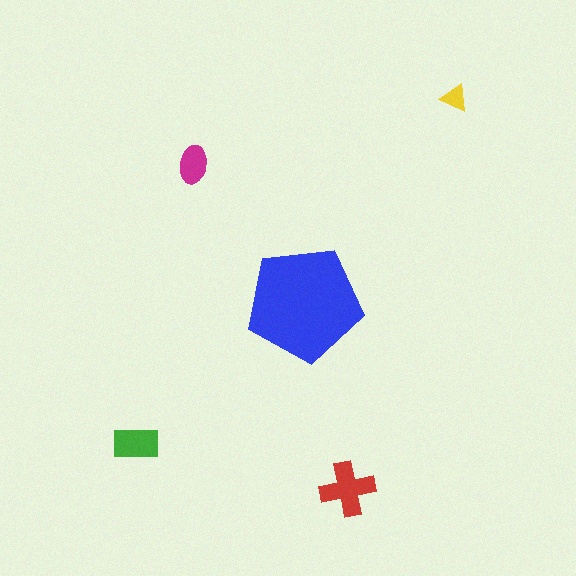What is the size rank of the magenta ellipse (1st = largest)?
4th.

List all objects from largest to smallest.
The blue pentagon, the red cross, the green rectangle, the magenta ellipse, the yellow triangle.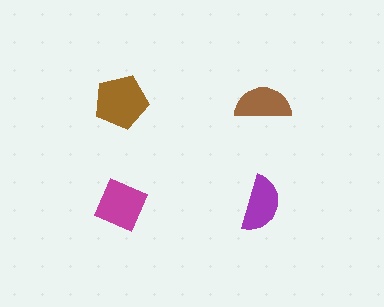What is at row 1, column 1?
A brown pentagon.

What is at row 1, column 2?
A brown semicircle.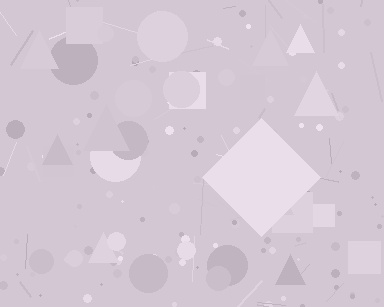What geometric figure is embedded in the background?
A diamond is embedded in the background.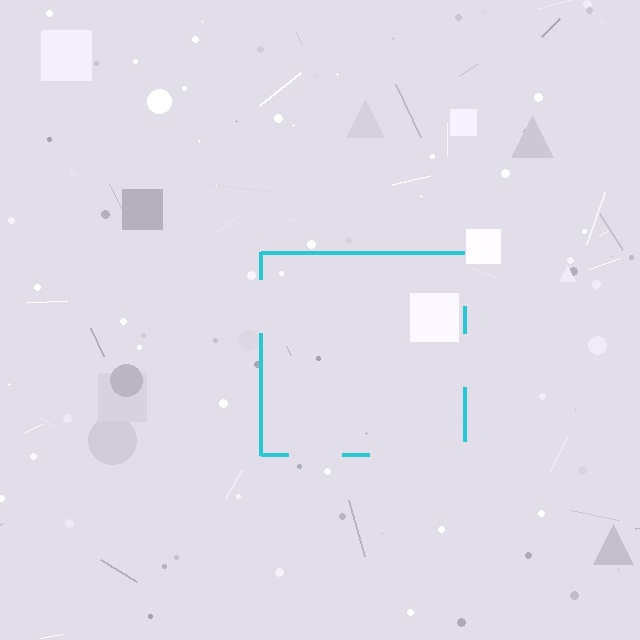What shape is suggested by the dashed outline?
The dashed outline suggests a square.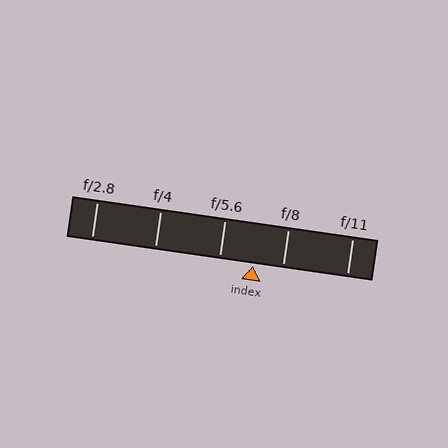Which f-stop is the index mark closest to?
The index mark is closest to f/8.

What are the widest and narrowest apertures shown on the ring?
The widest aperture shown is f/2.8 and the narrowest is f/11.